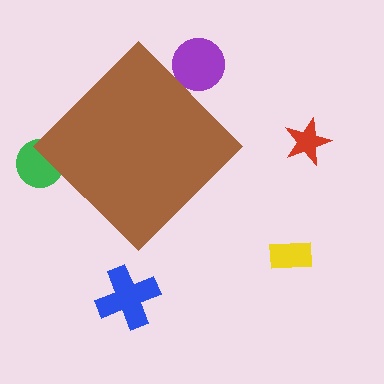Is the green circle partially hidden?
Yes, the green circle is partially hidden behind the brown diamond.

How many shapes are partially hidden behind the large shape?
2 shapes are partially hidden.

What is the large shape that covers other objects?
A brown diamond.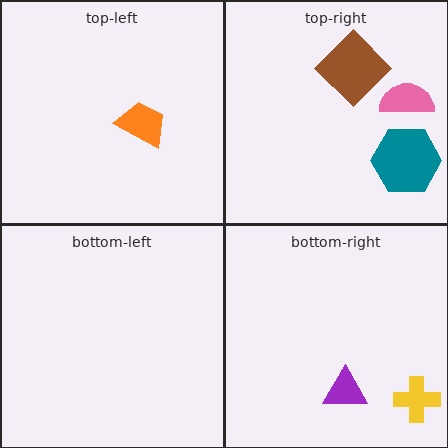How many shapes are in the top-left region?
1.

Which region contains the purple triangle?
The bottom-right region.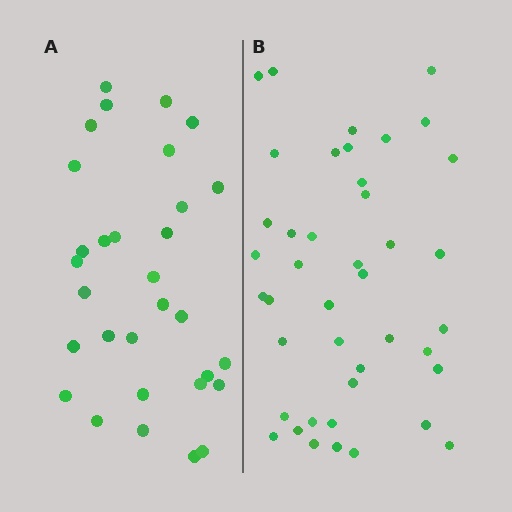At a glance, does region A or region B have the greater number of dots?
Region B (the right region) has more dots.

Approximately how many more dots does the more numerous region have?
Region B has roughly 12 or so more dots than region A.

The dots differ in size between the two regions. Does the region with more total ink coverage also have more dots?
No. Region A has more total ink coverage because its dots are larger, but region B actually contains more individual dots. Total area can be misleading — the number of items is what matters here.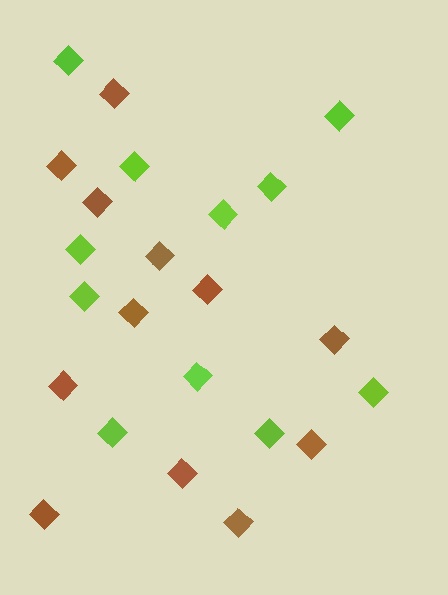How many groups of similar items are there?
There are 2 groups: one group of lime diamonds (11) and one group of brown diamonds (12).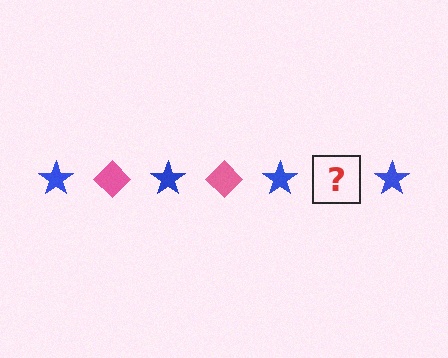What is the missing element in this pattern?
The missing element is a pink diamond.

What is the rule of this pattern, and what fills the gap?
The rule is that the pattern alternates between blue star and pink diamond. The gap should be filled with a pink diamond.